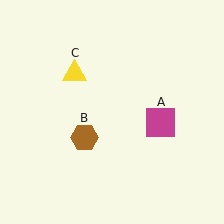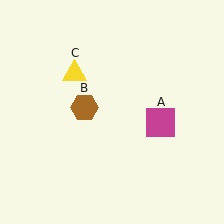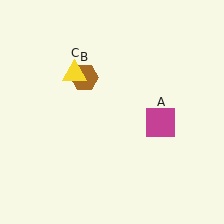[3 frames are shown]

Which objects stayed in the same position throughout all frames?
Magenta square (object A) and yellow triangle (object C) remained stationary.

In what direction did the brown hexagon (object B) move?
The brown hexagon (object B) moved up.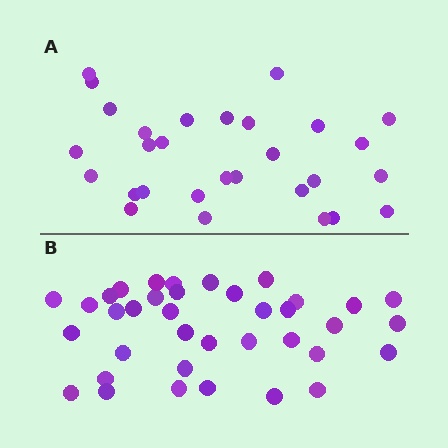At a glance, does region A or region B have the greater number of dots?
Region B (the bottom region) has more dots.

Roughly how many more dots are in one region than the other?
Region B has roughly 8 or so more dots than region A.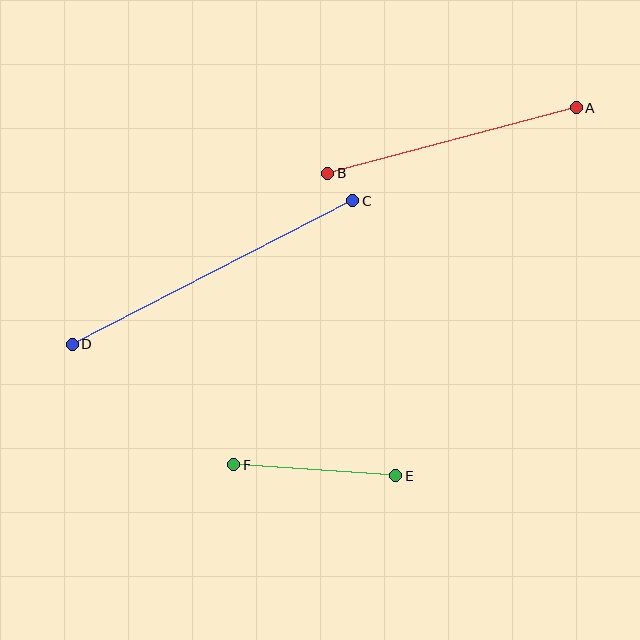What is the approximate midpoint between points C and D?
The midpoint is at approximately (212, 272) pixels.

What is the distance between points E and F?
The distance is approximately 162 pixels.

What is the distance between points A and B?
The distance is approximately 257 pixels.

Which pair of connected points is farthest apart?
Points C and D are farthest apart.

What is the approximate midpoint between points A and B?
The midpoint is at approximately (452, 140) pixels.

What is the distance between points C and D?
The distance is approximately 315 pixels.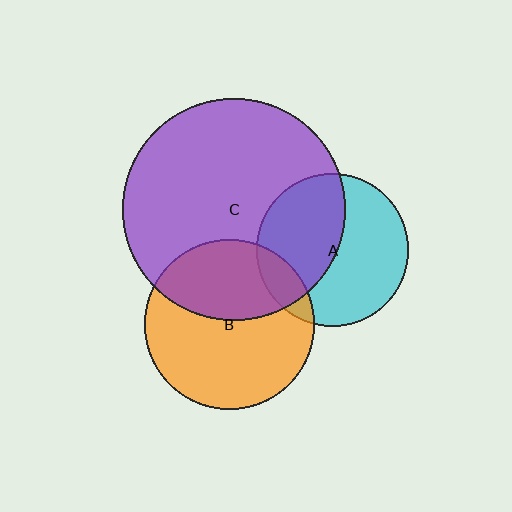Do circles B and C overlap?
Yes.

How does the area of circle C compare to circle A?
Approximately 2.1 times.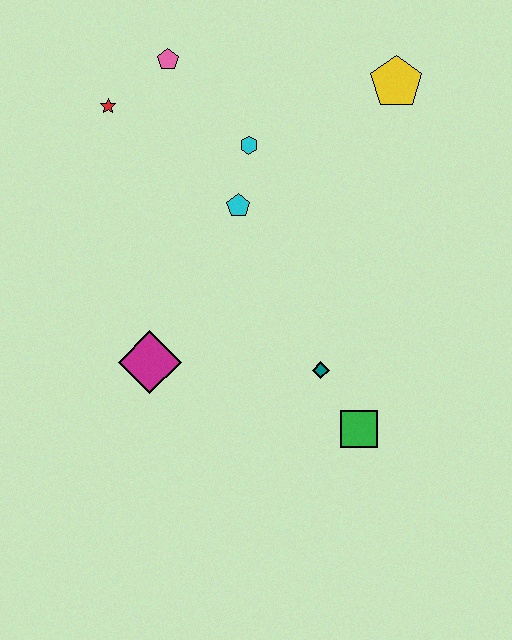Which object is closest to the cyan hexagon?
The cyan pentagon is closest to the cyan hexagon.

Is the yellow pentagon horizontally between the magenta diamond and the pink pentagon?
No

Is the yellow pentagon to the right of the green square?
Yes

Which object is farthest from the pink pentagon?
The green square is farthest from the pink pentagon.